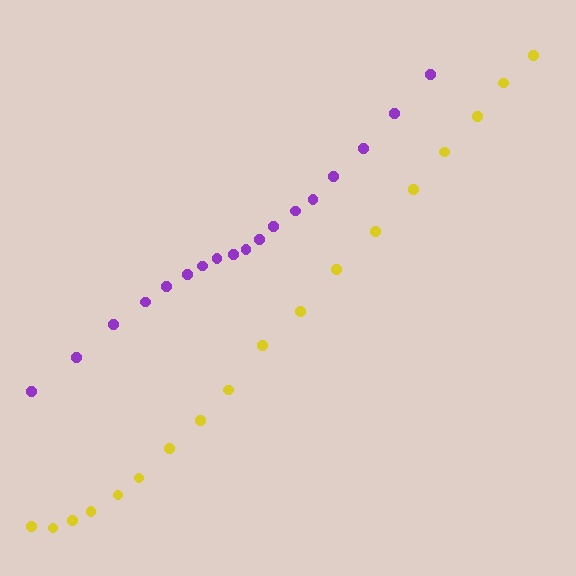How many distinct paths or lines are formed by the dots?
There are 2 distinct paths.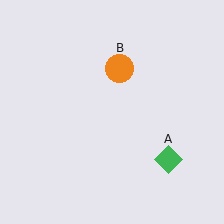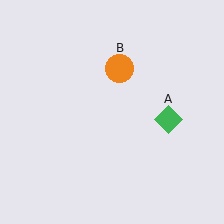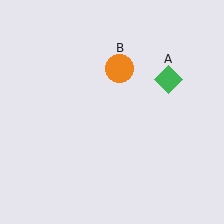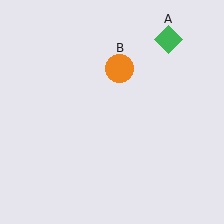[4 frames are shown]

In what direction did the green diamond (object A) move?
The green diamond (object A) moved up.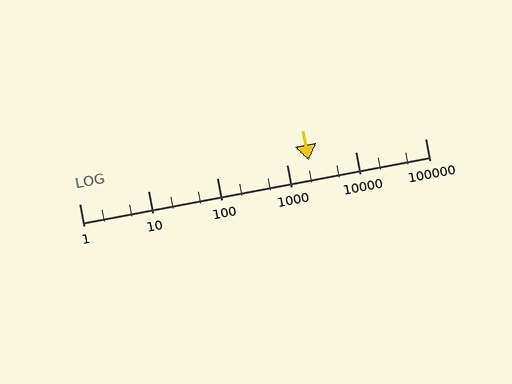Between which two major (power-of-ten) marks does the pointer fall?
The pointer is between 1000 and 10000.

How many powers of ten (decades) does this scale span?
The scale spans 5 decades, from 1 to 100000.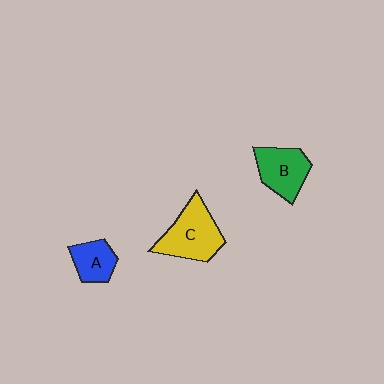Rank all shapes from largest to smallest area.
From largest to smallest: C (yellow), B (green), A (blue).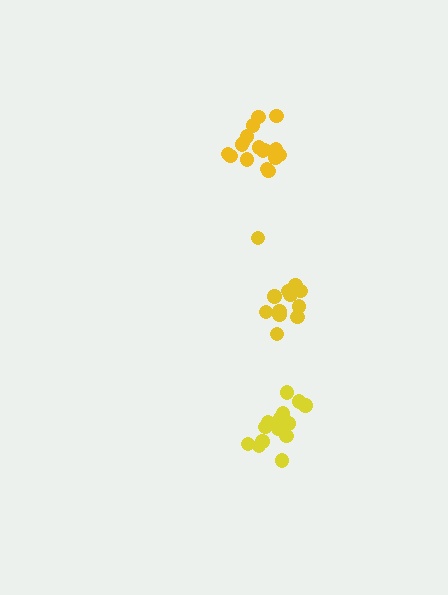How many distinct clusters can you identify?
There are 3 distinct clusters.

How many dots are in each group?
Group 1: 14 dots, Group 2: 17 dots, Group 3: 14 dots (45 total).